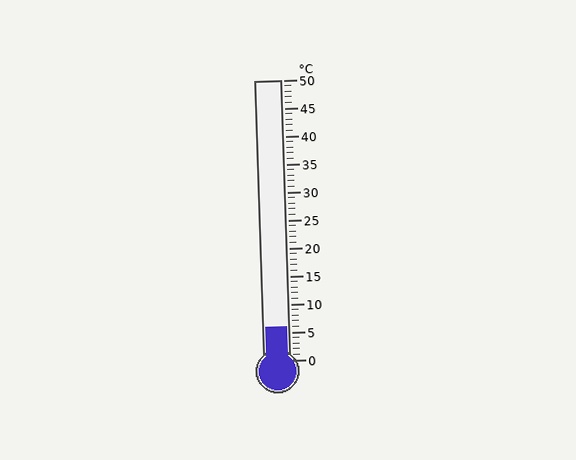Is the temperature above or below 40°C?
The temperature is below 40°C.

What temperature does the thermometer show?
The thermometer shows approximately 6°C.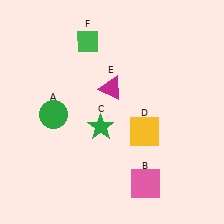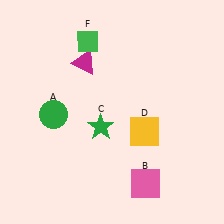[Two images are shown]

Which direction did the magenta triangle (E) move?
The magenta triangle (E) moved left.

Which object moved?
The magenta triangle (E) moved left.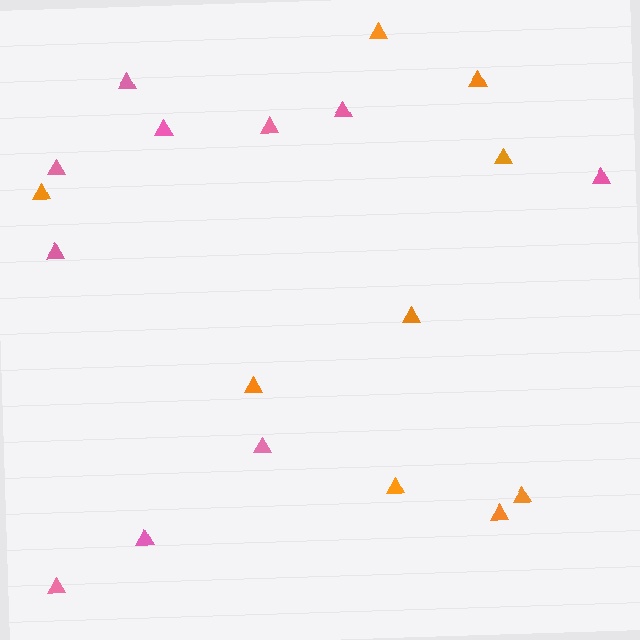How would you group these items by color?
There are 2 groups: one group of orange triangles (9) and one group of pink triangles (10).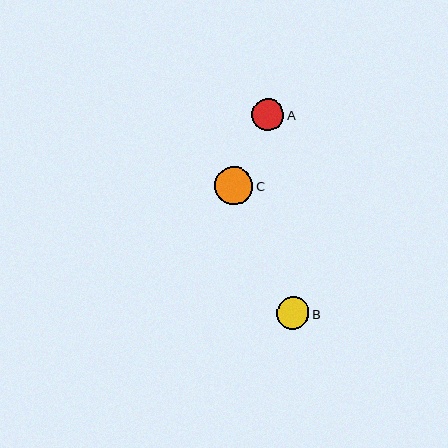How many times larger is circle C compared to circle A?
Circle C is approximately 1.2 times the size of circle A.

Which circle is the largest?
Circle C is the largest with a size of approximately 39 pixels.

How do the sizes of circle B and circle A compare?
Circle B and circle A are approximately the same size.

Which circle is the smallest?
Circle A is the smallest with a size of approximately 32 pixels.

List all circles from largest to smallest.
From largest to smallest: C, B, A.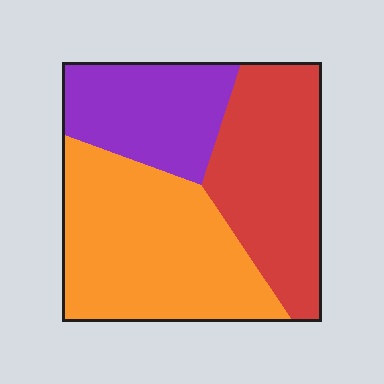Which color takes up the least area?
Purple, at roughly 25%.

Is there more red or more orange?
Orange.